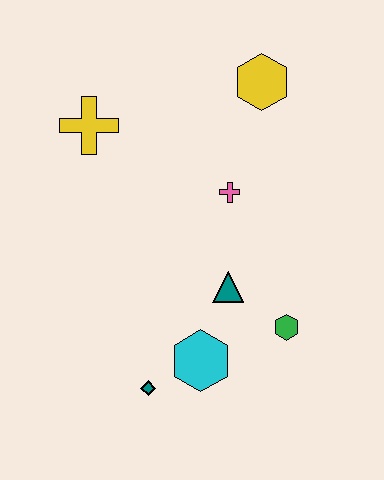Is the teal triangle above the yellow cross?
No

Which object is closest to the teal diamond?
The cyan hexagon is closest to the teal diamond.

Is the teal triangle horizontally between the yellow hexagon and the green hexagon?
No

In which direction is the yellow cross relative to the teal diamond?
The yellow cross is above the teal diamond.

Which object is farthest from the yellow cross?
The green hexagon is farthest from the yellow cross.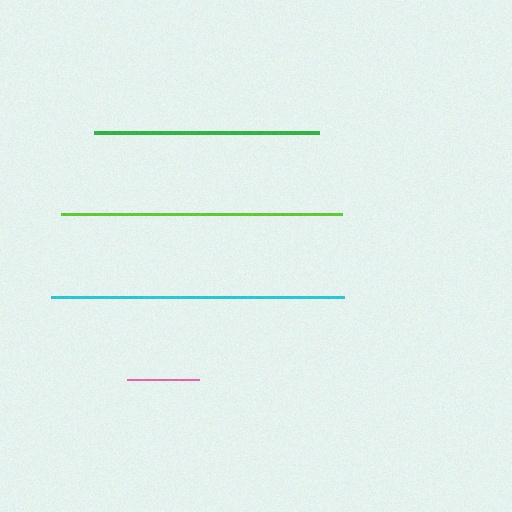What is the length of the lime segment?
The lime segment is approximately 281 pixels long.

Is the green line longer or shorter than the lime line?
The lime line is longer than the green line.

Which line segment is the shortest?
The pink line is the shortest at approximately 72 pixels.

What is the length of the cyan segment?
The cyan segment is approximately 293 pixels long.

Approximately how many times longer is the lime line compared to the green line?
The lime line is approximately 1.2 times the length of the green line.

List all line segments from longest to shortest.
From longest to shortest: cyan, lime, green, pink.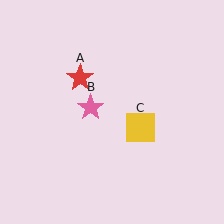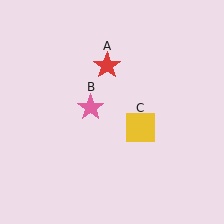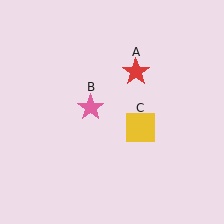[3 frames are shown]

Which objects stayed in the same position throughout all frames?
Pink star (object B) and yellow square (object C) remained stationary.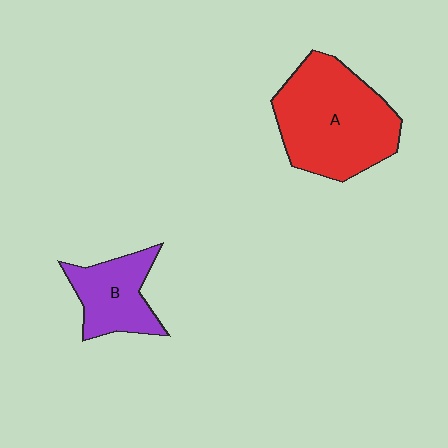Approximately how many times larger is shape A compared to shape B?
Approximately 2.0 times.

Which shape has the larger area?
Shape A (red).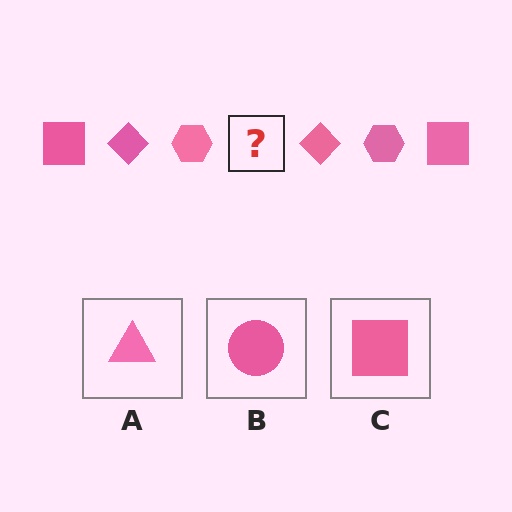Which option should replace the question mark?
Option C.